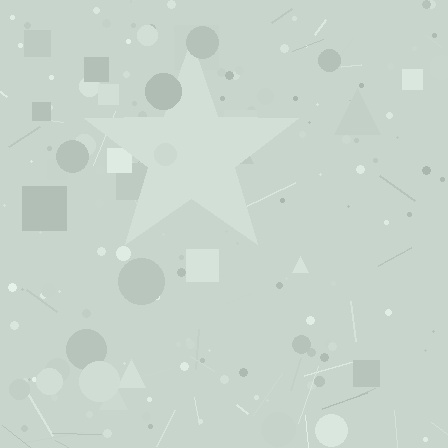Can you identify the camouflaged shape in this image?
The camouflaged shape is a star.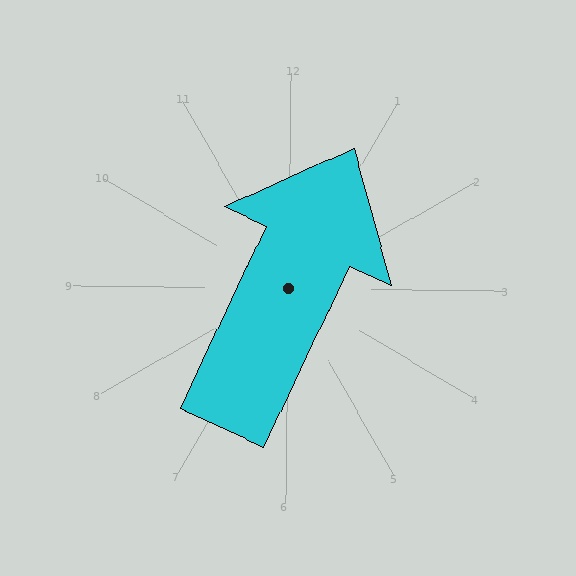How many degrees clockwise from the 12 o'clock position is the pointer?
Approximately 25 degrees.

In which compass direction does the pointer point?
Northeast.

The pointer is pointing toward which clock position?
Roughly 1 o'clock.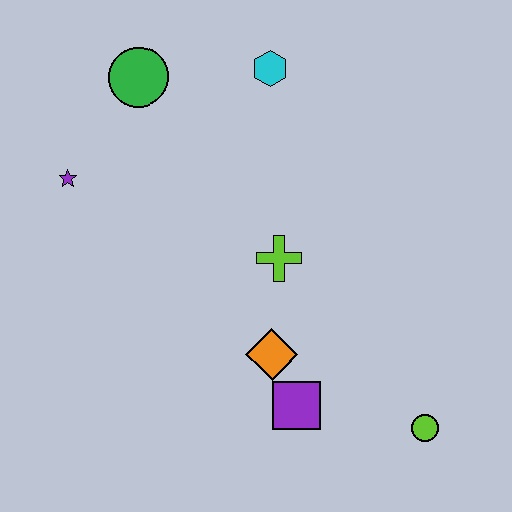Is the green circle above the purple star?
Yes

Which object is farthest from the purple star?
The lime circle is farthest from the purple star.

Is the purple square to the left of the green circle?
No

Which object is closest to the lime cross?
The orange diamond is closest to the lime cross.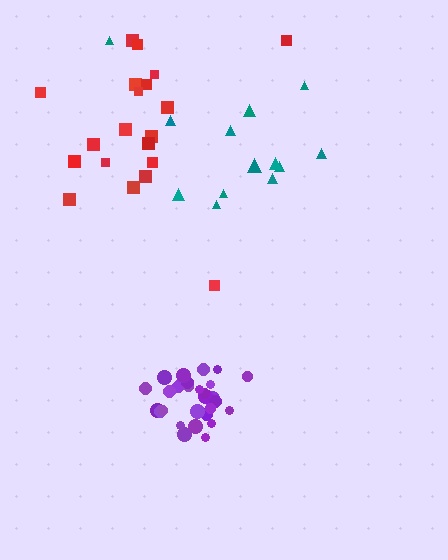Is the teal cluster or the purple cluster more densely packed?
Purple.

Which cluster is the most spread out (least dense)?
Teal.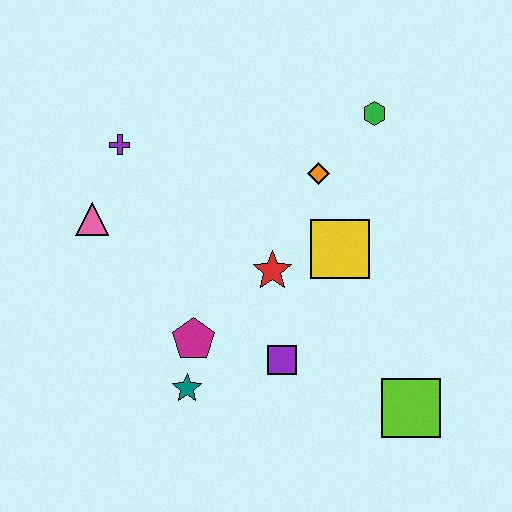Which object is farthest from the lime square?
The purple cross is farthest from the lime square.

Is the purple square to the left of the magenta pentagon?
No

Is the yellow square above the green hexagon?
No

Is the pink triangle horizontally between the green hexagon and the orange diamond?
No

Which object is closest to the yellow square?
The red star is closest to the yellow square.